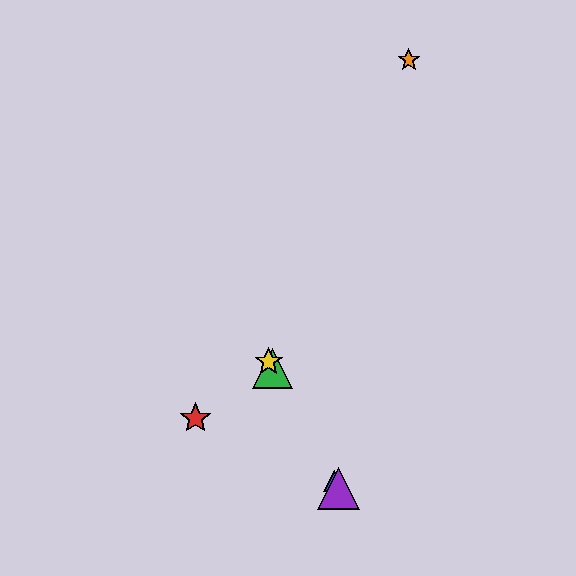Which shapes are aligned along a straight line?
The blue triangle, the green triangle, the yellow star, the purple triangle are aligned along a straight line.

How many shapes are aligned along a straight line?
4 shapes (the blue triangle, the green triangle, the yellow star, the purple triangle) are aligned along a straight line.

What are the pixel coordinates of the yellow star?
The yellow star is at (269, 362).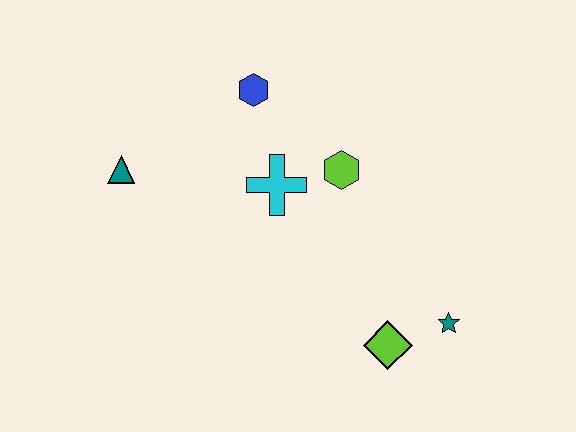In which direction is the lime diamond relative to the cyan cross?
The lime diamond is below the cyan cross.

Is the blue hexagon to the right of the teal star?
No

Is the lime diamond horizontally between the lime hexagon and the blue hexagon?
No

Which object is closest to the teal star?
The lime diamond is closest to the teal star.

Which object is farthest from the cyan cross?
The teal star is farthest from the cyan cross.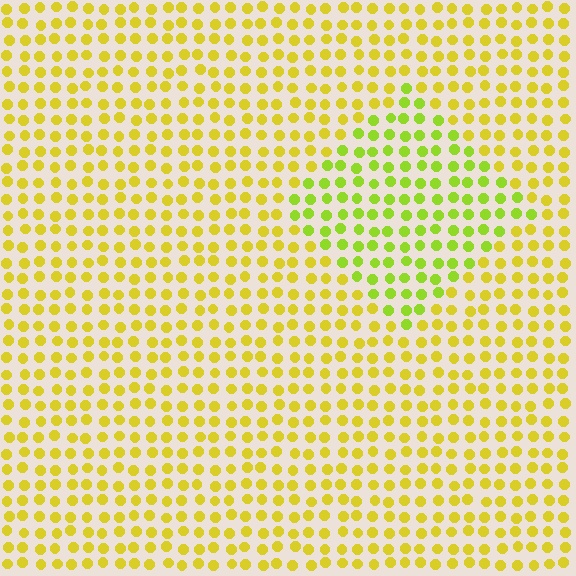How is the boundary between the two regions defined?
The boundary is defined purely by a slight shift in hue (about 29 degrees). Spacing, size, and orientation are identical on both sides.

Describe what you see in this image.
The image is filled with small yellow elements in a uniform arrangement. A diamond-shaped region is visible where the elements are tinted to a slightly different hue, forming a subtle color boundary.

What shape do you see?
I see a diamond.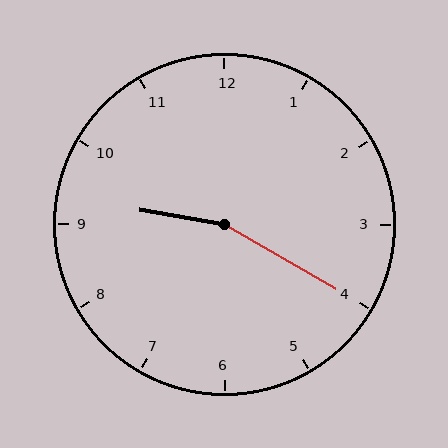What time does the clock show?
9:20.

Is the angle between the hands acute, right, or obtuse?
It is obtuse.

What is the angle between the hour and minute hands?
Approximately 160 degrees.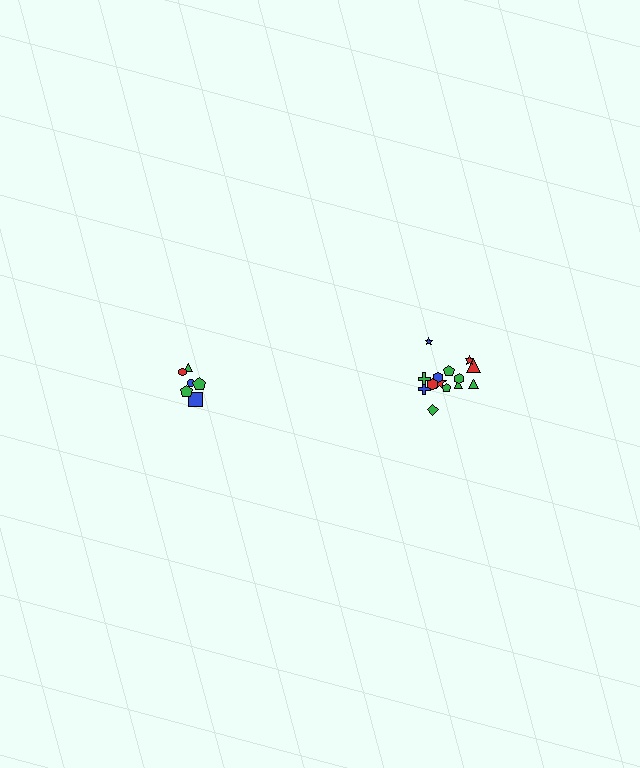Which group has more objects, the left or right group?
The right group.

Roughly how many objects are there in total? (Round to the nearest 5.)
Roughly 20 objects in total.